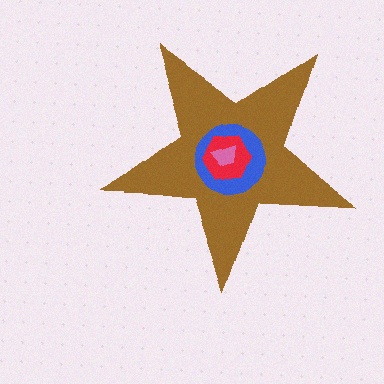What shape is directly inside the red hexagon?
The pink trapezoid.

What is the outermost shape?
The brown star.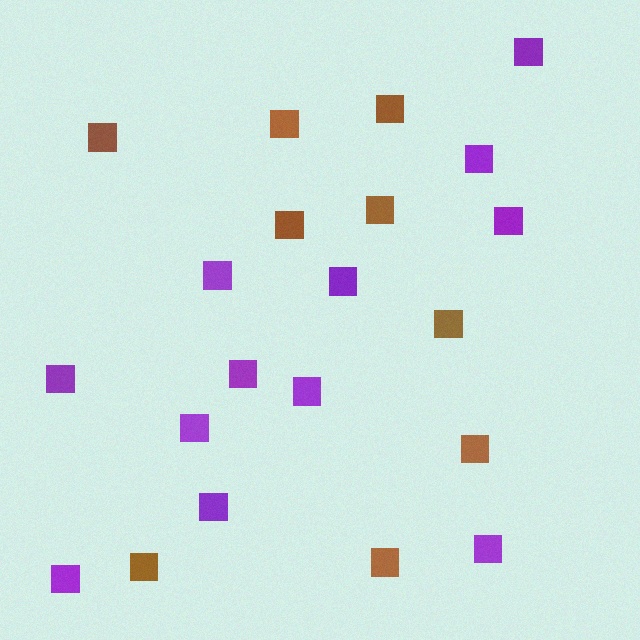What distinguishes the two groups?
There are 2 groups: one group of purple squares (12) and one group of brown squares (9).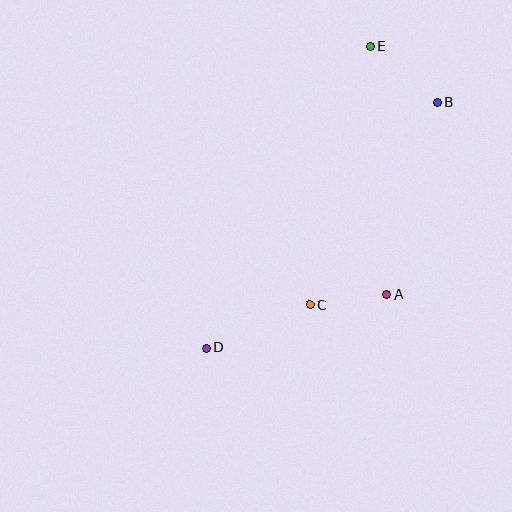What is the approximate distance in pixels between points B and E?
The distance between B and E is approximately 87 pixels.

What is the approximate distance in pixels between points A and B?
The distance between A and B is approximately 199 pixels.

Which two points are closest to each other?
Points A and C are closest to each other.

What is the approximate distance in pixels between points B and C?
The distance between B and C is approximately 239 pixels.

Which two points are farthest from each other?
Points D and E are farthest from each other.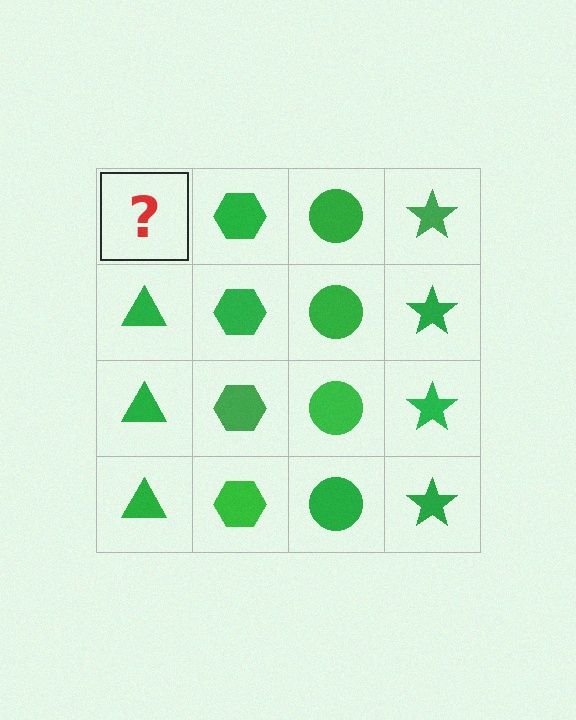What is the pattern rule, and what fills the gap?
The rule is that each column has a consistent shape. The gap should be filled with a green triangle.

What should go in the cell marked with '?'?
The missing cell should contain a green triangle.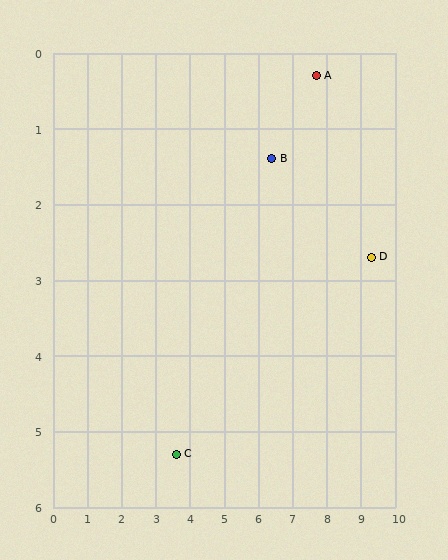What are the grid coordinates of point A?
Point A is at approximately (7.7, 0.3).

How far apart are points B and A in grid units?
Points B and A are about 1.7 grid units apart.